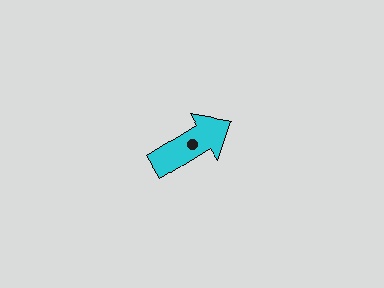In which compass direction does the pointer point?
Northeast.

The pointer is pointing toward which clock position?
Roughly 2 o'clock.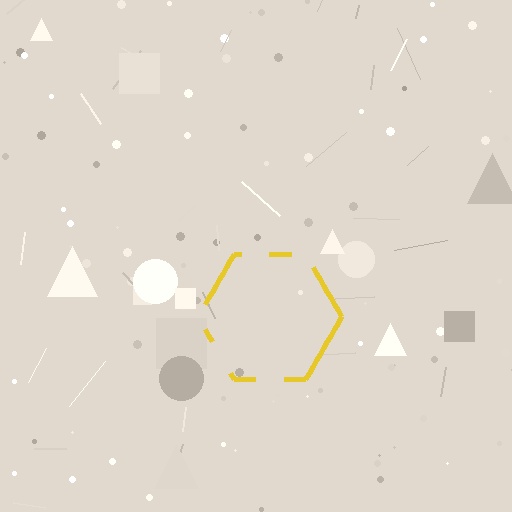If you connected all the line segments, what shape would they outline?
They would outline a hexagon.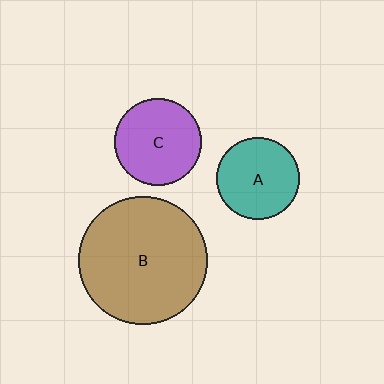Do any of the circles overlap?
No, none of the circles overlap.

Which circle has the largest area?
Circle B (brown).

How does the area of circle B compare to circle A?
Approximately 2.4 times.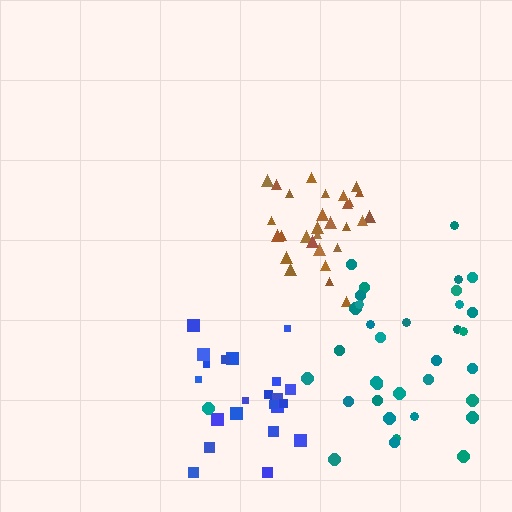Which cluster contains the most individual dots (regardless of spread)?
Teal (35).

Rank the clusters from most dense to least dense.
brown, blue, teal.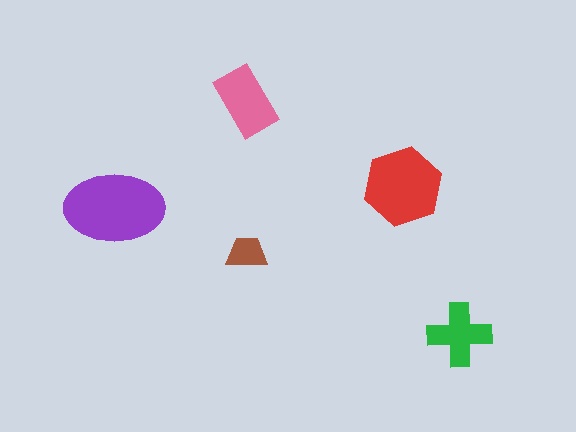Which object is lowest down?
The green cross is bottommost.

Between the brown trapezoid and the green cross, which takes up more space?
The green cross.